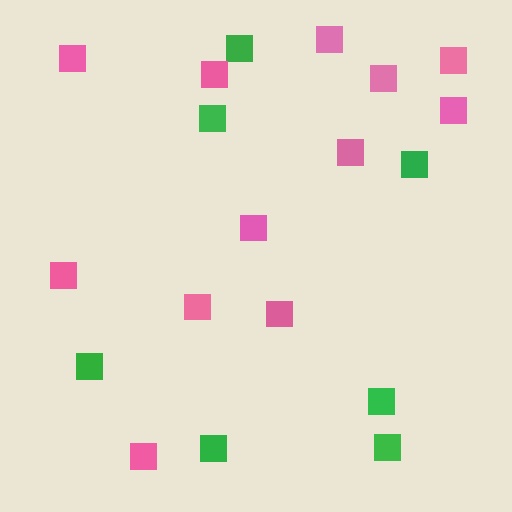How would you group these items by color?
There are 2 groups: one group of green squares (7) and one group of pink squares (12).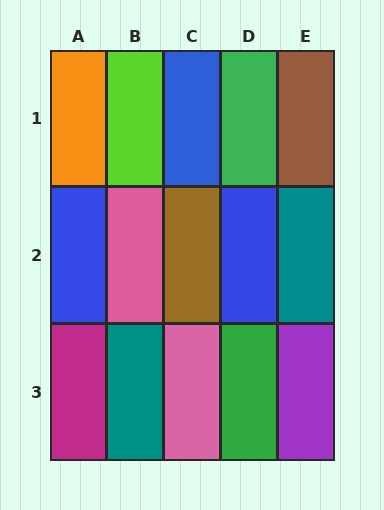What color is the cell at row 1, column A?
Orange.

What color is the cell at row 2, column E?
Teal.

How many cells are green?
2 cells are green.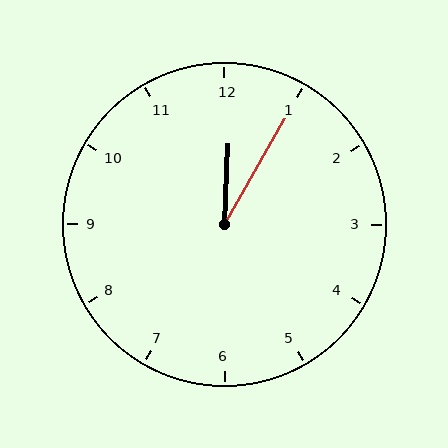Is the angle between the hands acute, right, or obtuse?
It is acute.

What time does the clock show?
12:05.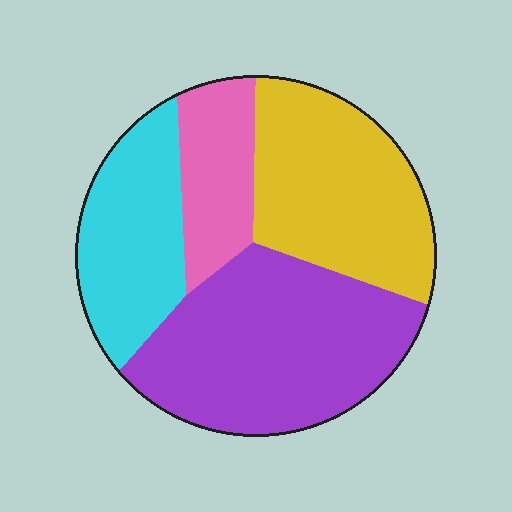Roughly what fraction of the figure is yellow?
Yellow takes up about one quarter (1/4) of the figure.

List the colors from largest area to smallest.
From largest to smallest: purple, yellow, cyan, pink.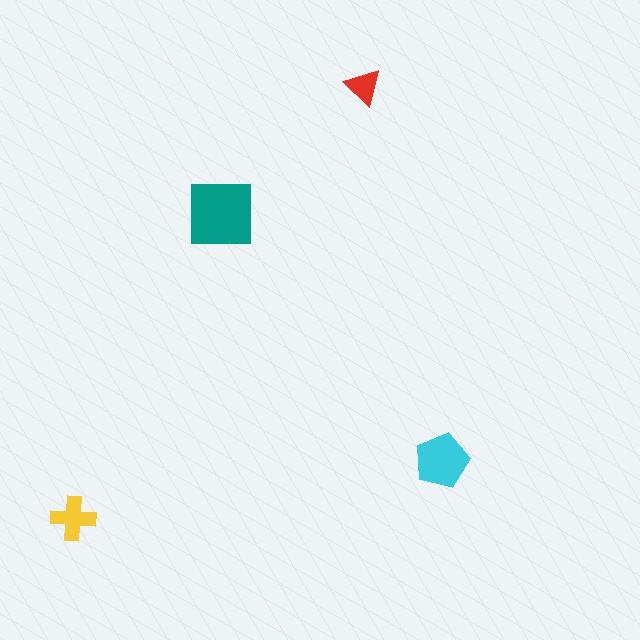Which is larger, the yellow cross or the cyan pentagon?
The cyan pentagon.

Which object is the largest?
The teal square.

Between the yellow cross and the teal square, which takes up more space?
The teal square.